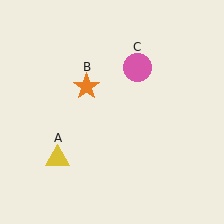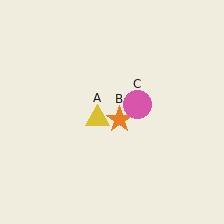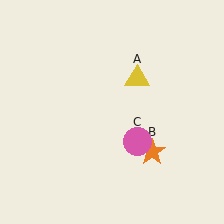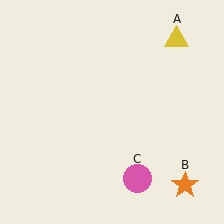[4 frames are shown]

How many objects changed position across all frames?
3 objects changed position: yellow triangle (object A), orange star (object B), pink circle (object C).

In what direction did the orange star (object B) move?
The orange star (object B) moved down and to the right.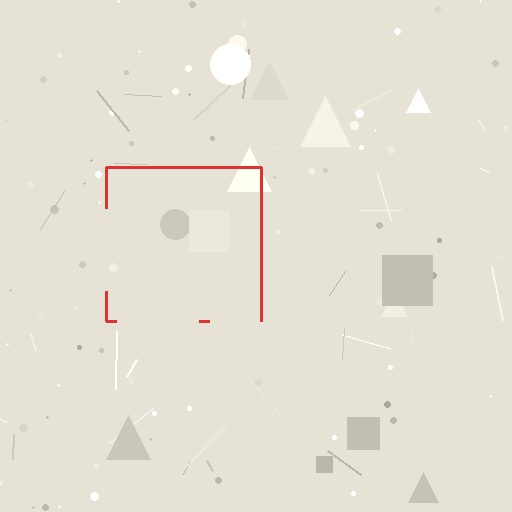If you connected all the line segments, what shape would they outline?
They would outline a square.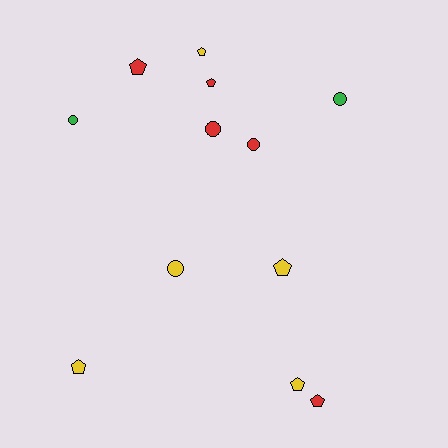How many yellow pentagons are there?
There are 4 yellow pentagons.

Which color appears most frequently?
Red, with 5 objects.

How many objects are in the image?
There are 12 objects.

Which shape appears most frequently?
Pentagon, with 7 objects.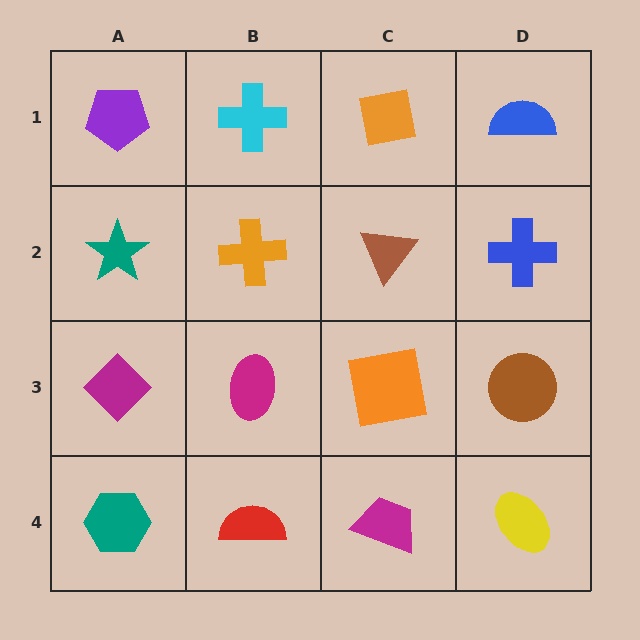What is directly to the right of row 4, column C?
A yellow ellipse.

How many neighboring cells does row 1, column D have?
2.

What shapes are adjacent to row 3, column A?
A teal star (row 2, column A), a teal hexagon (row 4, column A), a magenta ellipse (row 3, column B).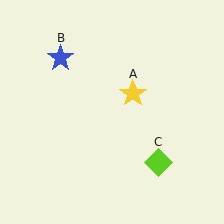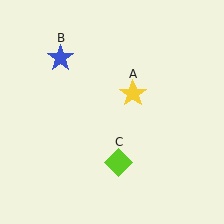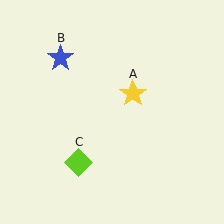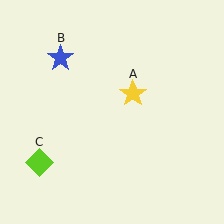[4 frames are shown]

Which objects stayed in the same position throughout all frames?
Yellow star (object A) and blue star (object B) remained stationary.